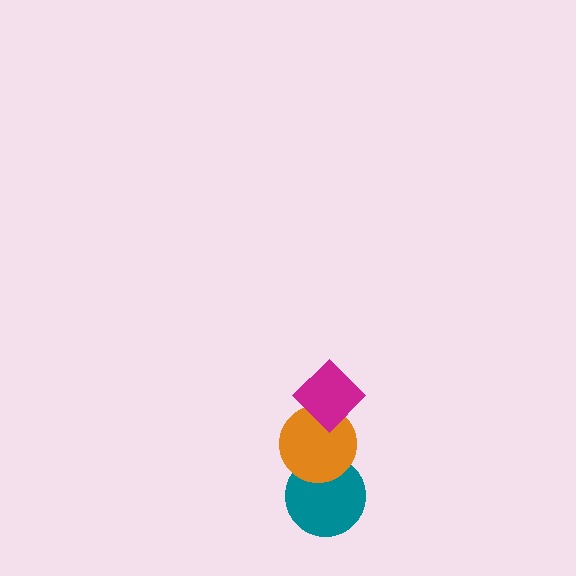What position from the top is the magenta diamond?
The magenta diamond is 1st from the top.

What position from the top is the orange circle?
The orange circle is 2nd from the top.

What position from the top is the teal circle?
The teal circle is 3rd from the top.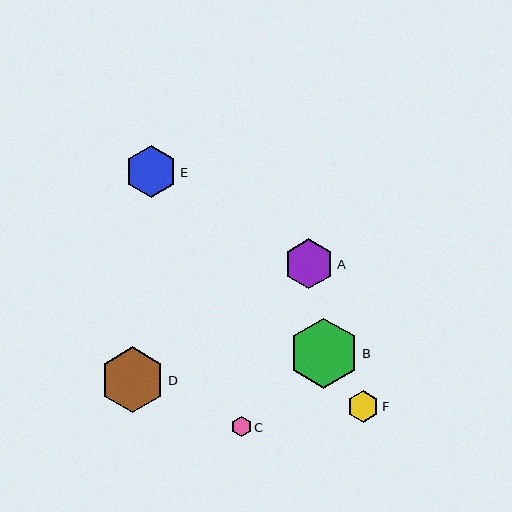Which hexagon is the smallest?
Hexagon C is the smallest with a size of approximately 20 pixels.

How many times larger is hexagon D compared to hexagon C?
Hexagon D is approximately 3.3 times the size of hexagon C.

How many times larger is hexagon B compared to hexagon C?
Hexagon B is approximately 3.5 times the size of hexagon C.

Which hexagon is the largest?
Hexagon B is the largest with a size of approximately 70 pixels.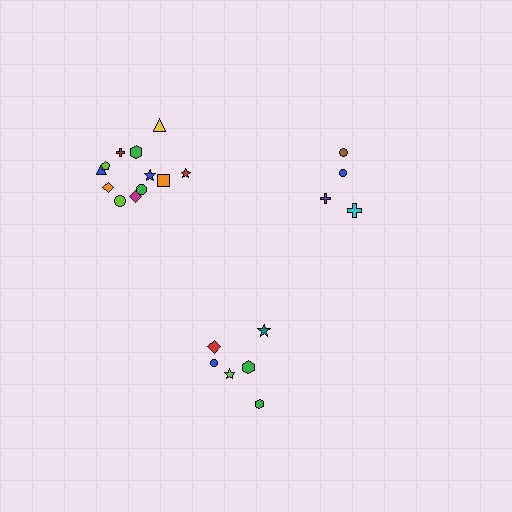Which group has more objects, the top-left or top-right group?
The top-left group.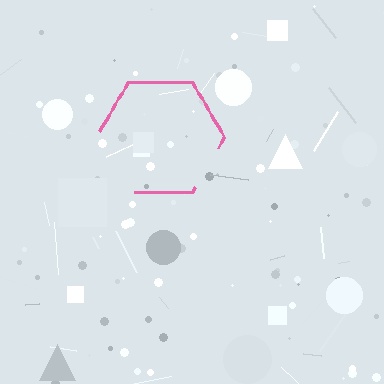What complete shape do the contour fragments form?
The contour fragments form a hexagon.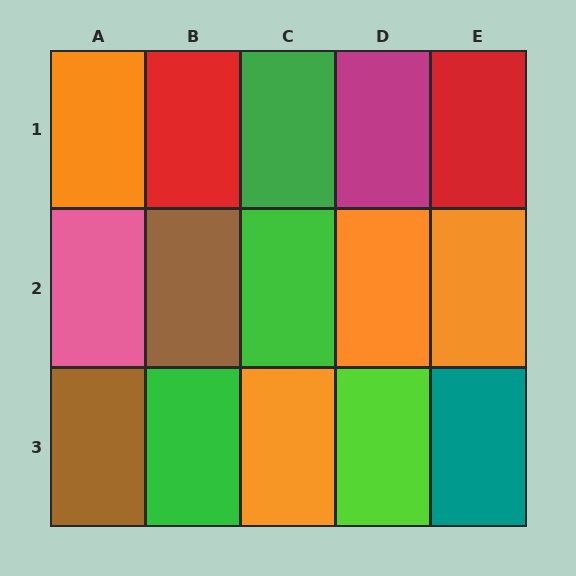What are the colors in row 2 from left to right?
Pink, brown, green, orange, orange.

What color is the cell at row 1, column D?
Magenta.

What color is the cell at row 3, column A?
Brown.